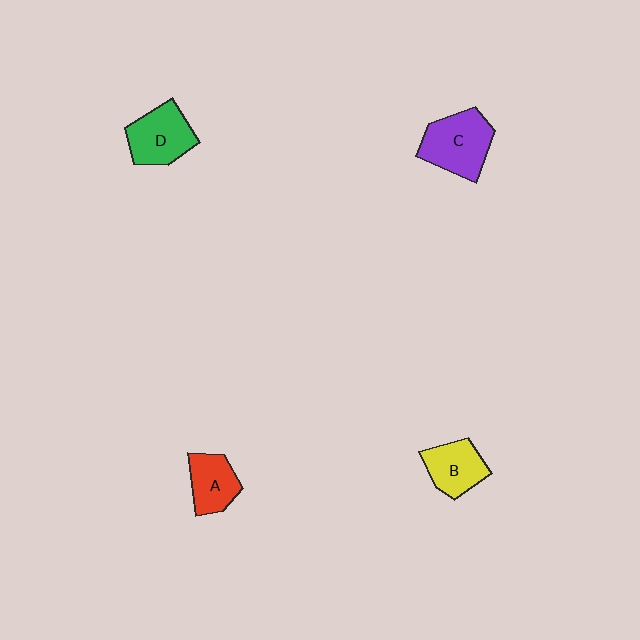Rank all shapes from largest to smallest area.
From largest to smallest: C (purple), D (green), B (yellow), A (red).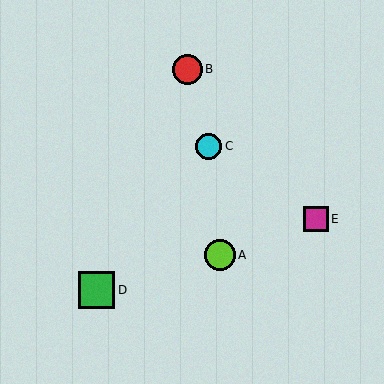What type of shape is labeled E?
Shape E is a magenta square.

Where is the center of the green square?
The center of the green square is at (97, 290).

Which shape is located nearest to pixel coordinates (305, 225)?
The magenta square (labeled E) at (316, 219) is nearest to that location.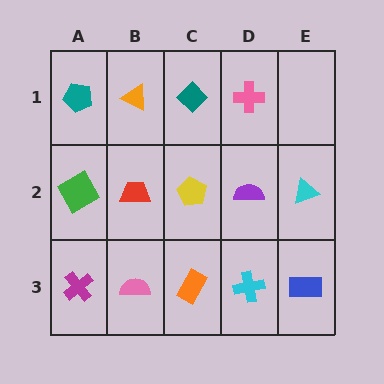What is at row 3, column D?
A cyan cross.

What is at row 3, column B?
A pink semicircle.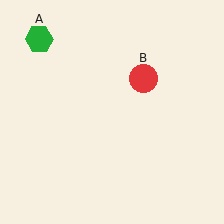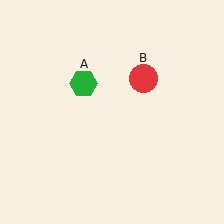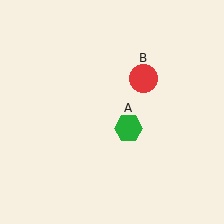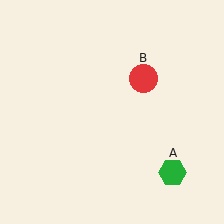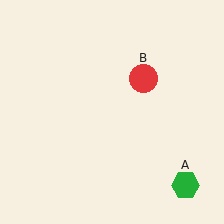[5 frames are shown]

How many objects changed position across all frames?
1 object changed position: green hexagon (object A).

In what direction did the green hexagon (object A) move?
The green hexagon (object A) moved down and to the right.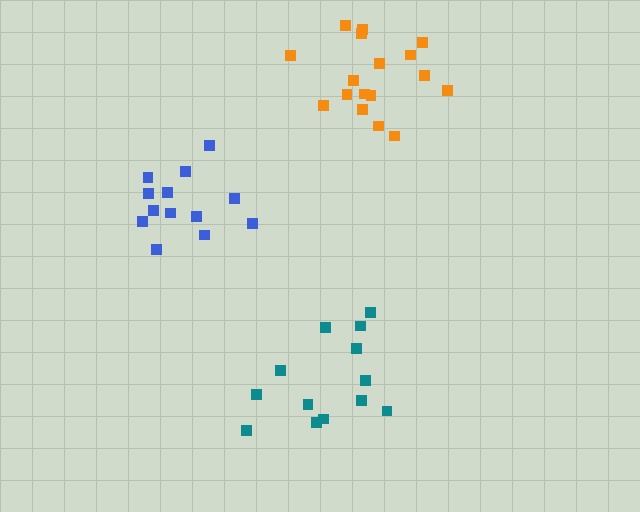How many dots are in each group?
Group 1: 13 dots, Group 2: 13 dots, Group 3: 17 dots (43 total).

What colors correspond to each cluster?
The clusters are colored: teal, blue, orange.